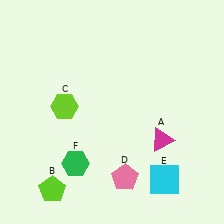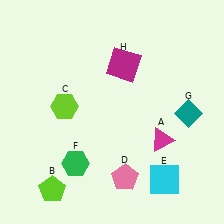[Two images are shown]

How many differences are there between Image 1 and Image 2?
There are 2 differences between the two images.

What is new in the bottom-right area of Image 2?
A teal diamond (G) was added in the bottom-right area of Image 2.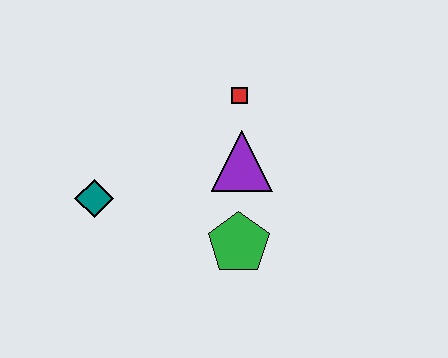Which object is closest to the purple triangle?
The red square is closest to the purple triangle.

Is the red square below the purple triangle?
No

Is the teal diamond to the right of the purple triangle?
No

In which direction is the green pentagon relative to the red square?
The green pentagon is below the red square.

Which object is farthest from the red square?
The teal diamond is farthest from the red square.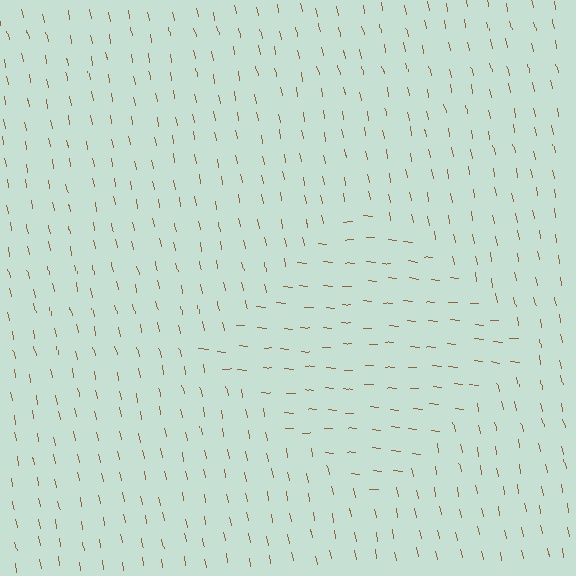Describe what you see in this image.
The image is filled with small brown line segments. A diamond region in the image has lines oriented differently from the surrounding lines, creating a visible texture boundary.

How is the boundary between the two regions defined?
The boundary is defined purely by a change in line orientation (approximately 74 degrees difference). All lines are the same color and thickness.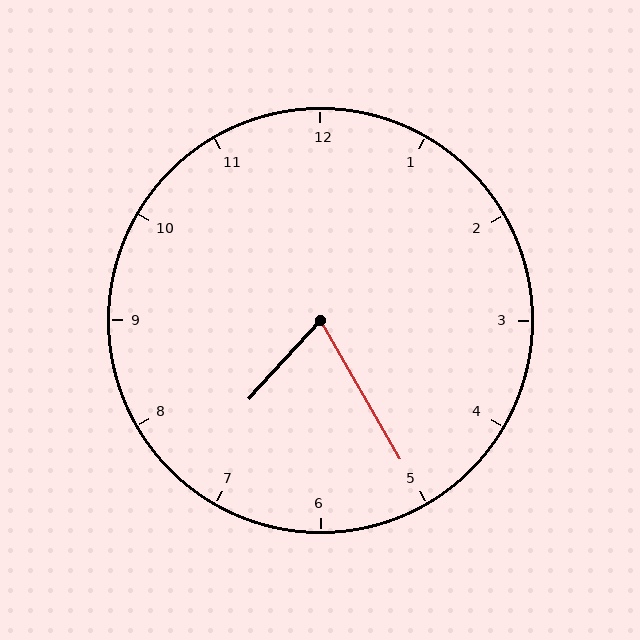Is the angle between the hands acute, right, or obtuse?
It is acute.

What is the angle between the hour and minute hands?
Approximately 72 degrees.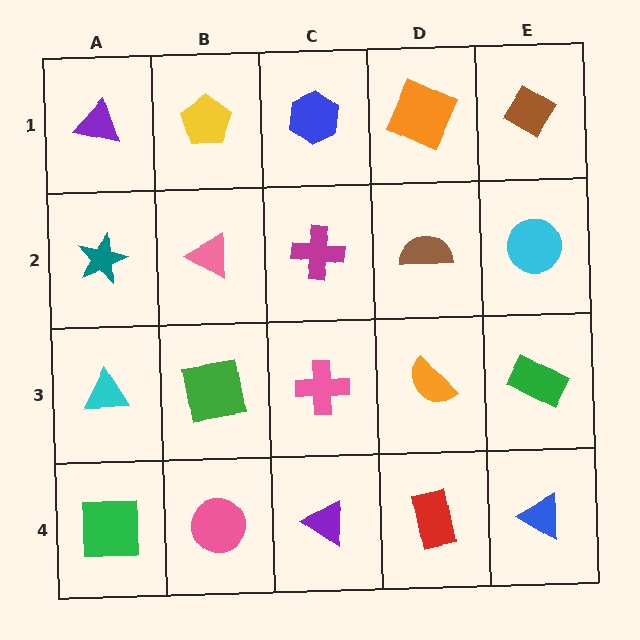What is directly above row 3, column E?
A cyan circle.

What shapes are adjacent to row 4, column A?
A cyan triangle (row 3, column A), a pink circle (row 4, column B).